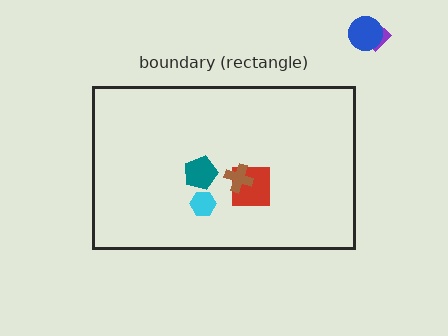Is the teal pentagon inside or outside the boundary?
Inside.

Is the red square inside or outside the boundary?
Inside.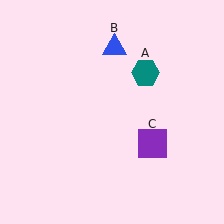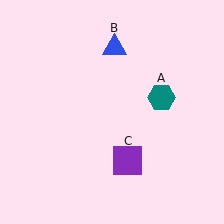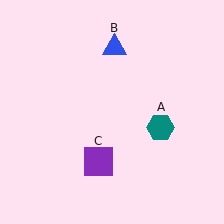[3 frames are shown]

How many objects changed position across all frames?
2 objects changed position: teal hexagon (object A), purple square (object C).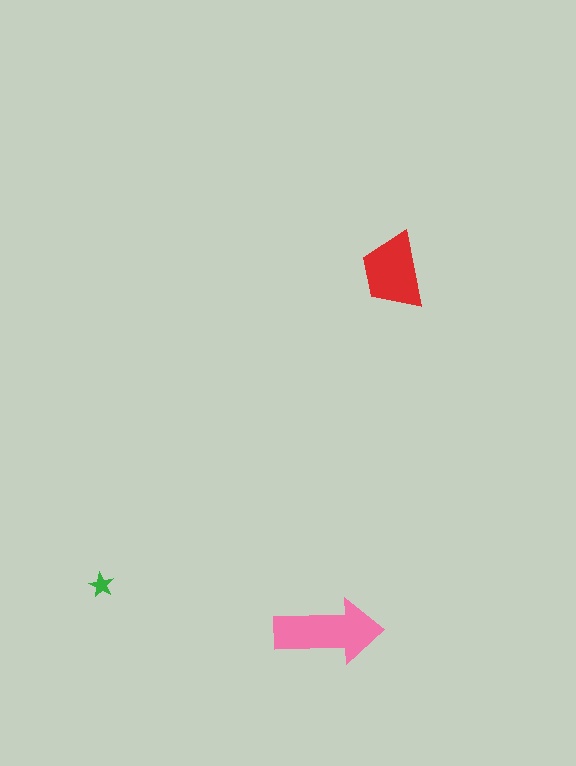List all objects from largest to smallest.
The pink arrow, the red trapezoid, the green star.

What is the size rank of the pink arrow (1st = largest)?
1st.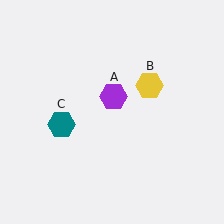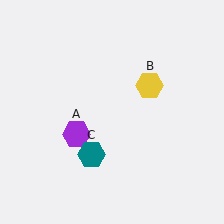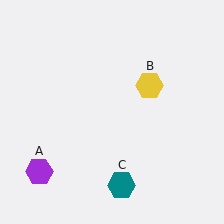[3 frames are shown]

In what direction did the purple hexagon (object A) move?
The purple hexagon (object A) moved down and to the left.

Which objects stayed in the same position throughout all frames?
Yellow hexagon (object B) remained stationary.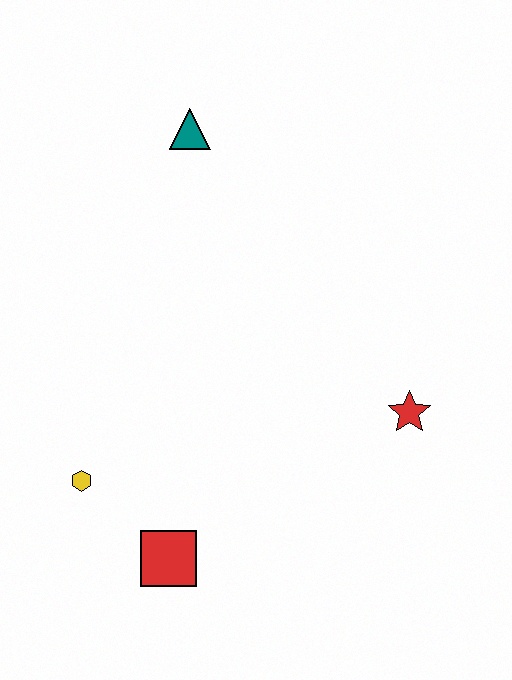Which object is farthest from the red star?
The teal triangle is farthest from the red star.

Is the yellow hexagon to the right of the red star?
No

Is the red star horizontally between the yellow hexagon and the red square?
No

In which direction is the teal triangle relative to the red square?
The teal triangle is above the red square.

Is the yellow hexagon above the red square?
Yes